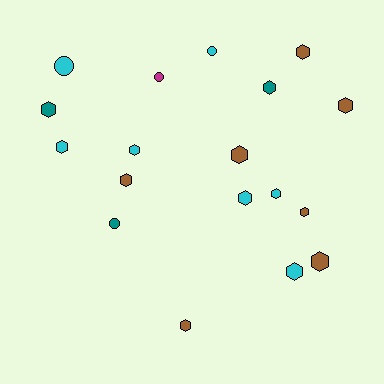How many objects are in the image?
There are 18 objects.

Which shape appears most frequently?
Hexagon, with 14 objects.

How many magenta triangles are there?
There are no magenta triangles.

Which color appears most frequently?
Brown, with 7 objects.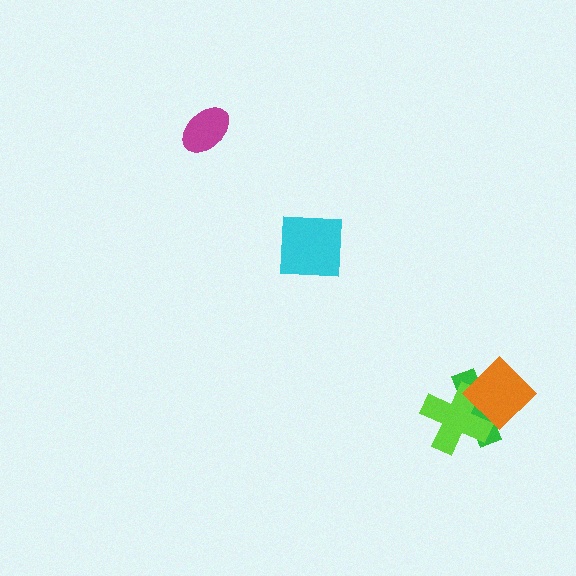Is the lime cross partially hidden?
Yes, it is partially covered by another shape.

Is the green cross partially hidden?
Yes, it is partially covered by another shape.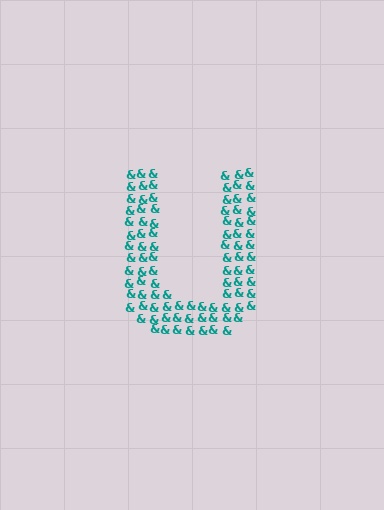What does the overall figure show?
The overall figure shows the letter U.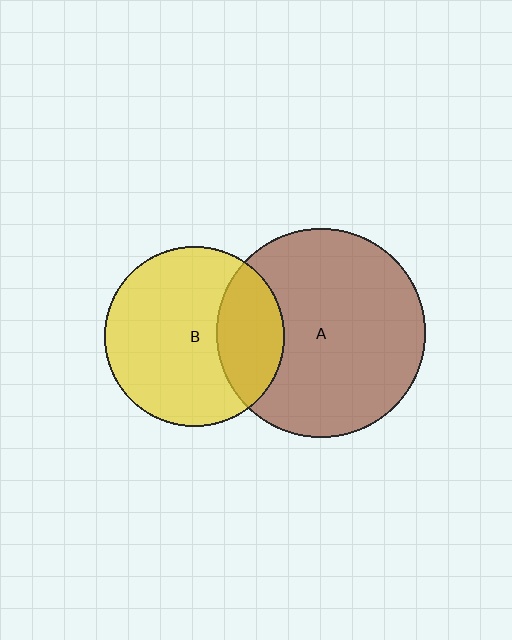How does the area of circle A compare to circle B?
Approximately 1.3 times.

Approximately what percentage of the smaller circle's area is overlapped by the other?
Approximately 25%.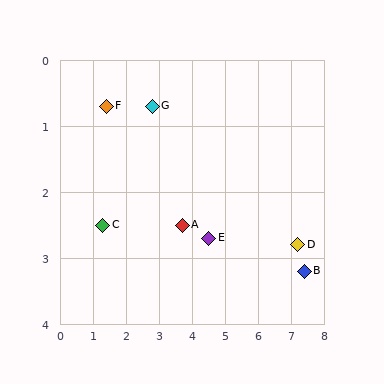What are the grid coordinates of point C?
Point C is at approximately (1.3, 2.5).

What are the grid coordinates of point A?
Point A is at approximately (3.7, 2.5).